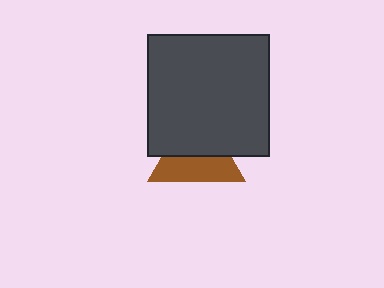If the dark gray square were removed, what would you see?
You would see the complete brown triangle.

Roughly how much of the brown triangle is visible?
About half of it is visible (roughly 49%).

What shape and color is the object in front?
The object in front is a dark gray square.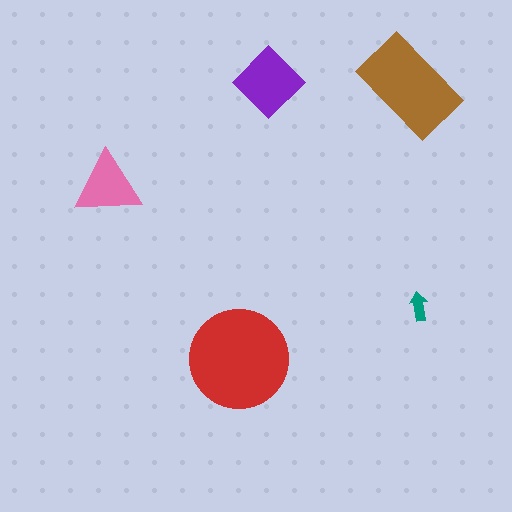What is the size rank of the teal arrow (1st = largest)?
5th.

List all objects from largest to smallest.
The red circle, the brown rectangle, the purple diamond, the pink triangle, the teal arrow.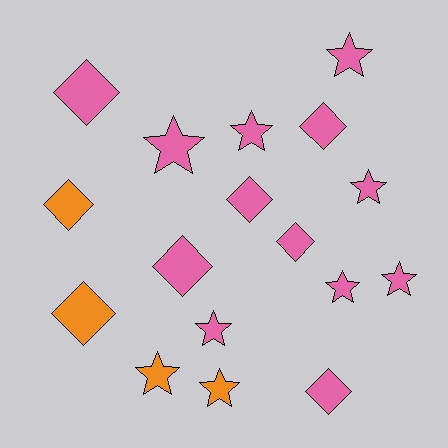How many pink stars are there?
There are 7 pink stars.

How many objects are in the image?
There are 17 objects.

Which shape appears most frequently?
Star, with 9 objects.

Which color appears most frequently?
Pink, with 13 objects.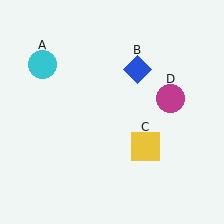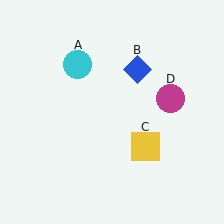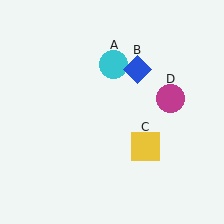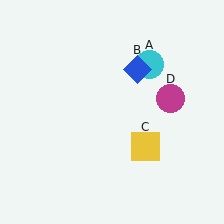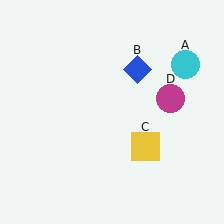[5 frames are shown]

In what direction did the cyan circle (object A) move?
The cyan circle (object A) moved right.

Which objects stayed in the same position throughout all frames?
Blue diamond (object B) and yellow square (object C) and magenta circle (object D) remained stationary.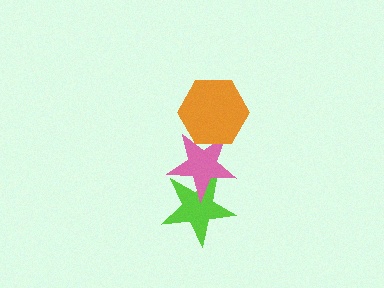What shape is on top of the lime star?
The pink star is on top of the lime star.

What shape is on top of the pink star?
The orange hexagon is on top of the pink star.